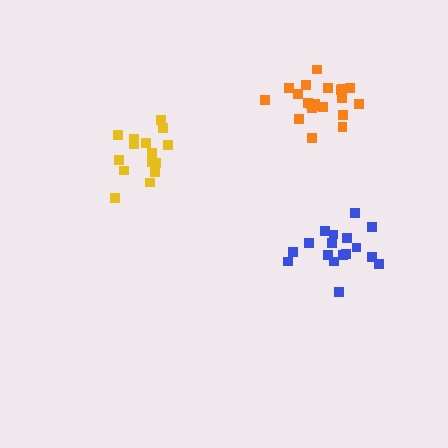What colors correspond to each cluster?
The clusters are colored: blue, yellow, orange.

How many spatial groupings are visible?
There are 3 spatial groupings.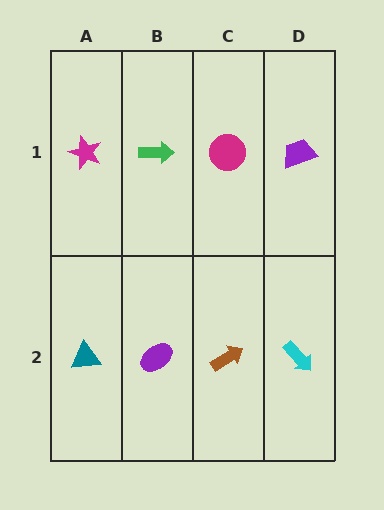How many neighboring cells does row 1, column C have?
3.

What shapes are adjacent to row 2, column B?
A green arrow (row 1, column B), a teal triangle (row 2, column A), a brown arrow (row 2, column C).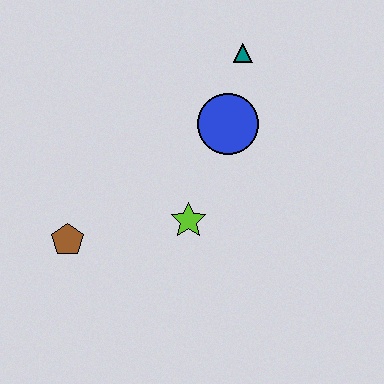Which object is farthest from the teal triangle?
The brown pentagon is farthest from the teal triangle.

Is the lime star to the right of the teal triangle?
No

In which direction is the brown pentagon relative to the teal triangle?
The brown pentagon is below the teal triangle.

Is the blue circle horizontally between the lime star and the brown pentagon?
No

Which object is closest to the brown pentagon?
The lime star is closest to the brown pentagon.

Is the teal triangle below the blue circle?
No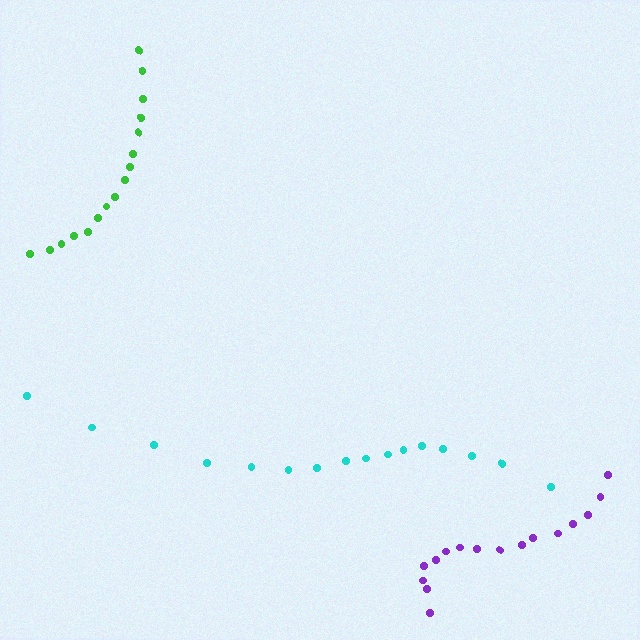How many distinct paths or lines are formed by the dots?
There are 3 distinct paths.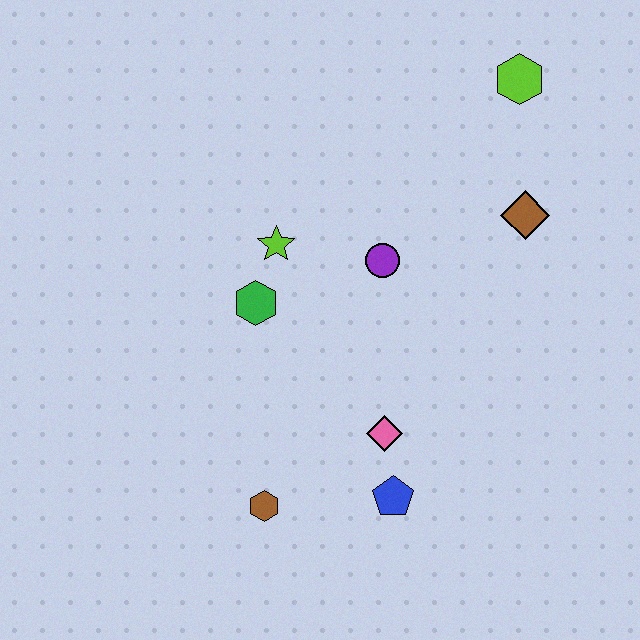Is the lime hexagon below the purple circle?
No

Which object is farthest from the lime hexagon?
The brown hexagon is farthest from the lime hexagon.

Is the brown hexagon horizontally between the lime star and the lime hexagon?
No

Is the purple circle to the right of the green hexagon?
Yes